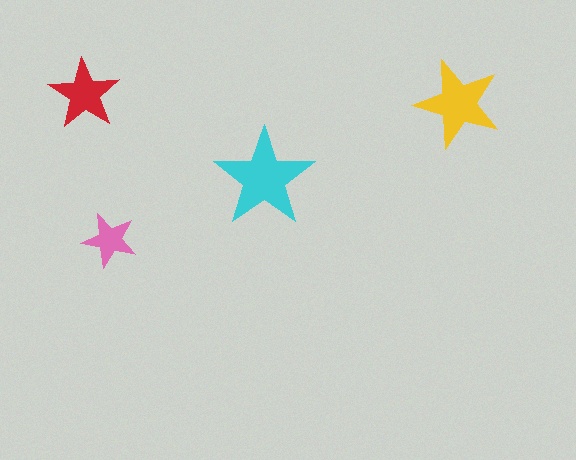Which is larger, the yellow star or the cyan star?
The cyan one.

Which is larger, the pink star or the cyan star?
The cyan one.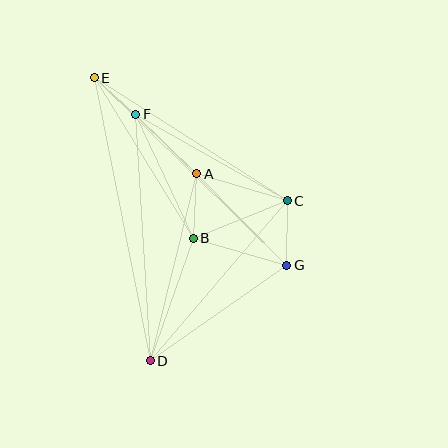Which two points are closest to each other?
Points E and F are closest to each other.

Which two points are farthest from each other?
Points D and E are farthest from each other.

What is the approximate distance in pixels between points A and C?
The distance between A and C is approximately 94 pixels.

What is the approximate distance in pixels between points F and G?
The distance between F and G is approximately 214 pixels.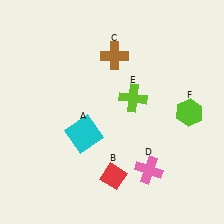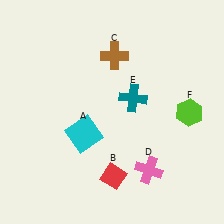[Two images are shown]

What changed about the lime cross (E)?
In Image 1, E is lime. In Image 2, it changed to teal.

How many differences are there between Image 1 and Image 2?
There is 1 difference between the two images.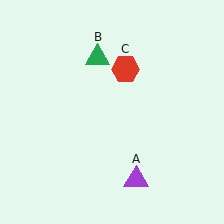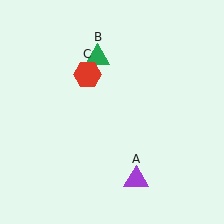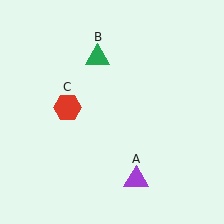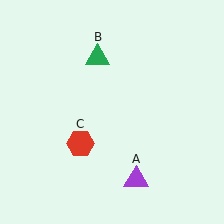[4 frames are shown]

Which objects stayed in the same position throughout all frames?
Purple triangle (object A) and green triangle (object B) remained stationary.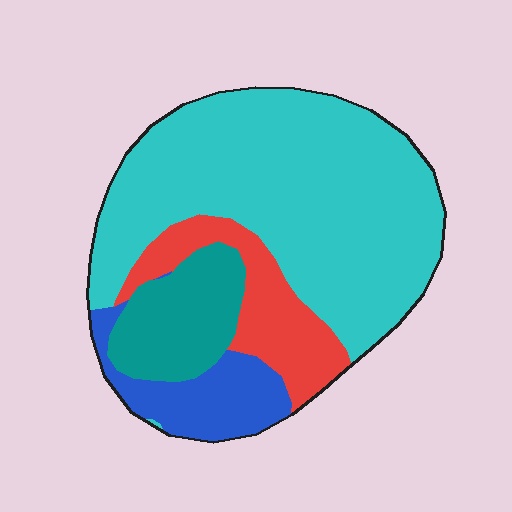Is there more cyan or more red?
Cyan.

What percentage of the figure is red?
Red takes up about one sixth (1/6) of the figure.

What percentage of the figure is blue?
Blue takes up about one eighth (1/8) of the figure.